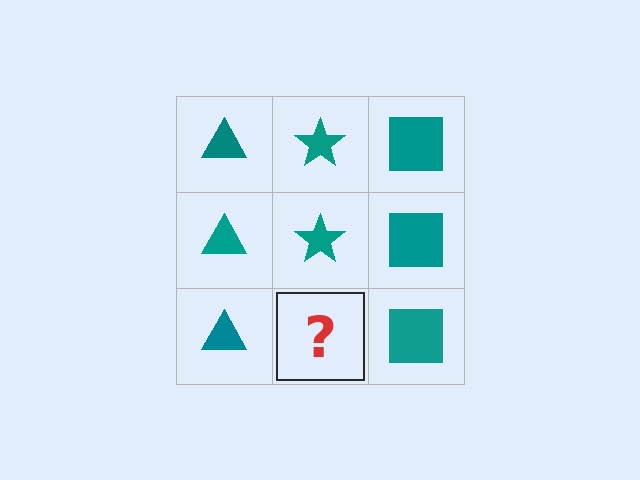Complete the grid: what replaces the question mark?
The question mark should be replaced with a teal star.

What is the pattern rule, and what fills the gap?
The rule is that each column has a consistent shape. The gap should be filled with a teal star.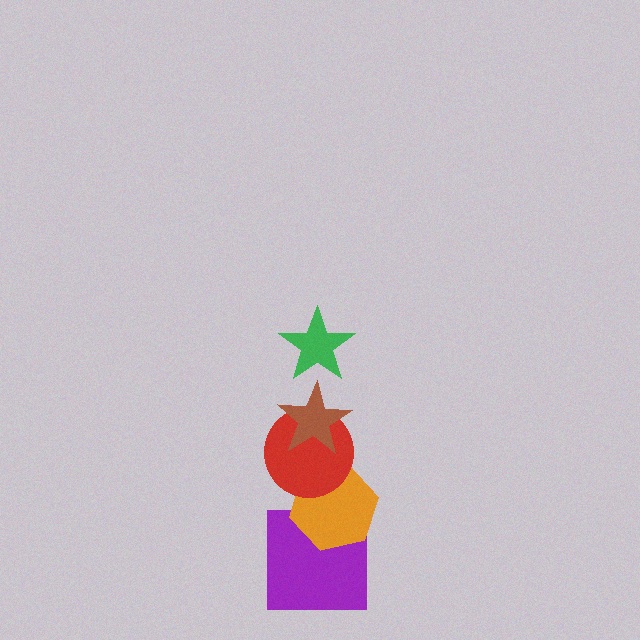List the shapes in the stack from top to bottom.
From top to bottom: the green star, the brown star, the red circle, the orange hexagon, the purple square.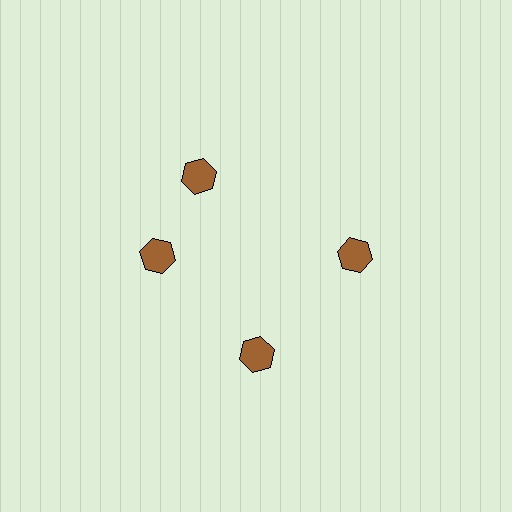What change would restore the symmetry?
The symmetry would be restored by rotating it back into even spacing with its neighbors so that all 4 hexagons sit at equal angles and equal distance from the center.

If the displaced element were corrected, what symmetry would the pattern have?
It would have 4-fold rotational symmetry — the pattern would map onto itself every 90 degrees.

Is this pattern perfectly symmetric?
No. The 4 brown hexagons are arranged in a ring, but one element near the 12 o'clock position is rotated out of alignment along the ring, breaking the 4-fold rotational symmetry.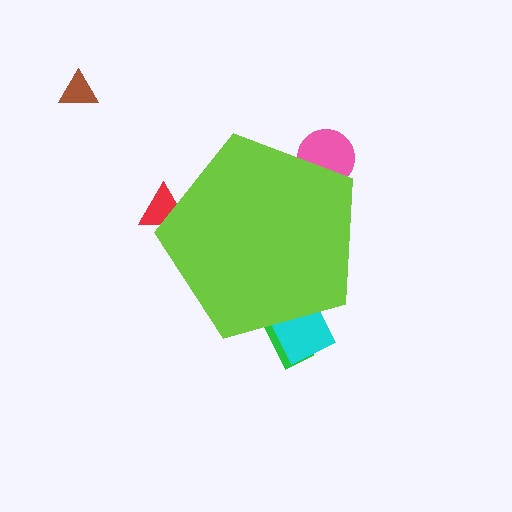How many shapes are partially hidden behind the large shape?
4 shapes are partially hidden.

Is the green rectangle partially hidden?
Yes, the green rectangle is partially hidden behind the lime pentagon.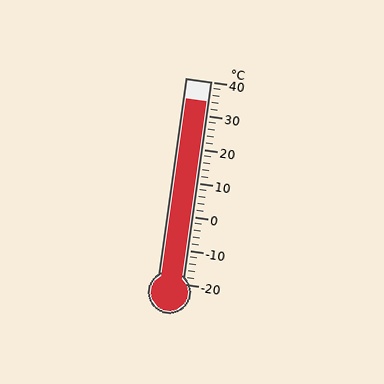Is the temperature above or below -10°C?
The temperature is above -10°C.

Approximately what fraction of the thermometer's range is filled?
The thermometer is filled to approximately 90% of its range.